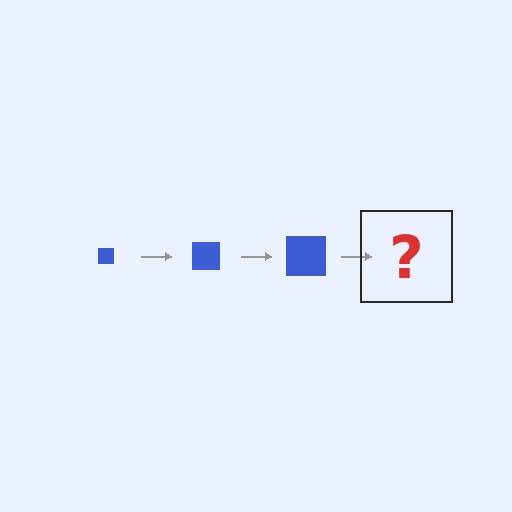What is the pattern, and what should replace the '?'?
The pattern is that the square gets progressively larger each step. The '?' should be a blue square, larger than the previous one.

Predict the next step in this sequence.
The next step is a blue square, larger than the previous one.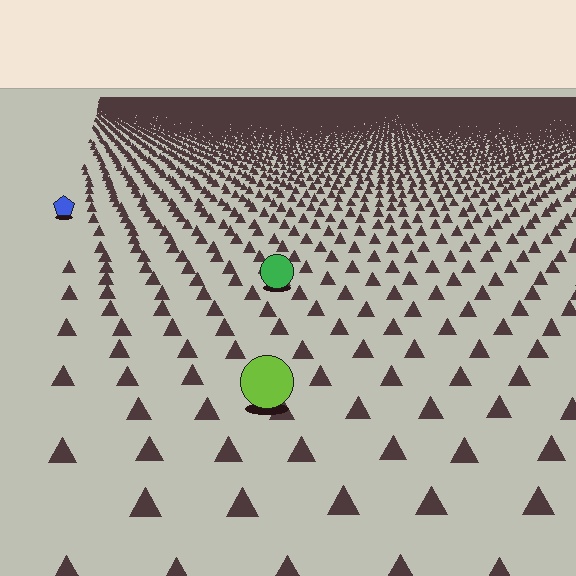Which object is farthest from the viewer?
The blue pentagon is farthest from the viewer. It appears smaller and the ground texture around it is denser.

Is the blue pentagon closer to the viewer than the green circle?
No. The green circle is closer — you can tell from the texture gradient: the ground texture is coarser near it.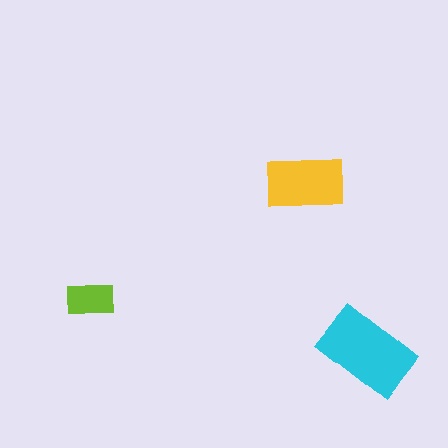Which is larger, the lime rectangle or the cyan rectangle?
The cyan one.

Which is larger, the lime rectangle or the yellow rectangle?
The yellow one.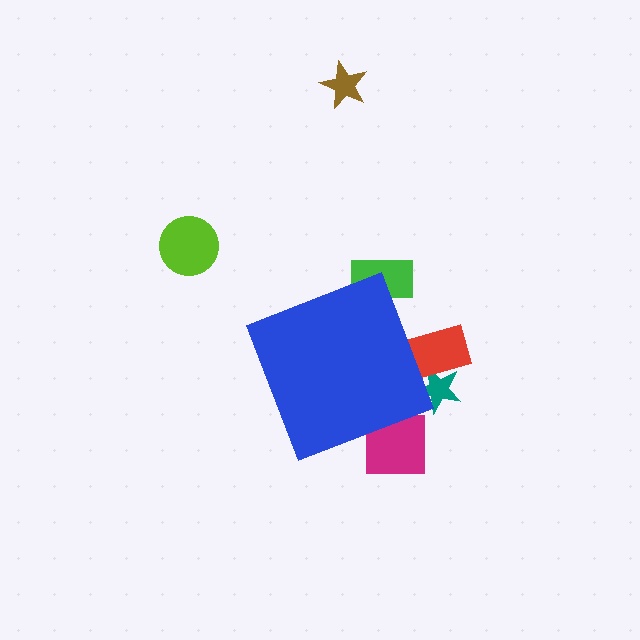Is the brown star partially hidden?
No, the brown star is fully visible.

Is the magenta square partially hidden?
Yes, the magenta square is partially hidden behind the blue diamond.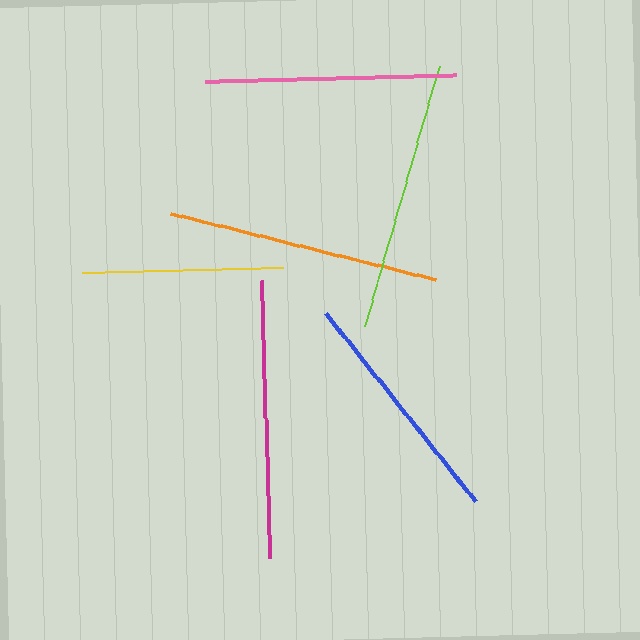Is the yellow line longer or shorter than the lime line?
The lime line is longer than the yellow line.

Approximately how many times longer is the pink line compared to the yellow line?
The pink line is approximately 1.2 times the length of the yellow line.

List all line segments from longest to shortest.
From longest to shortest: magenta, orange, lime, pink, blue, yellow.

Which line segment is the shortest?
The yellow line is the shortest at approximately 200 pixels.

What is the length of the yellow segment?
The yellow segment is approximately 200 pixels long.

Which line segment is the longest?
The magenta line is the longest at approximately 278 pixels.